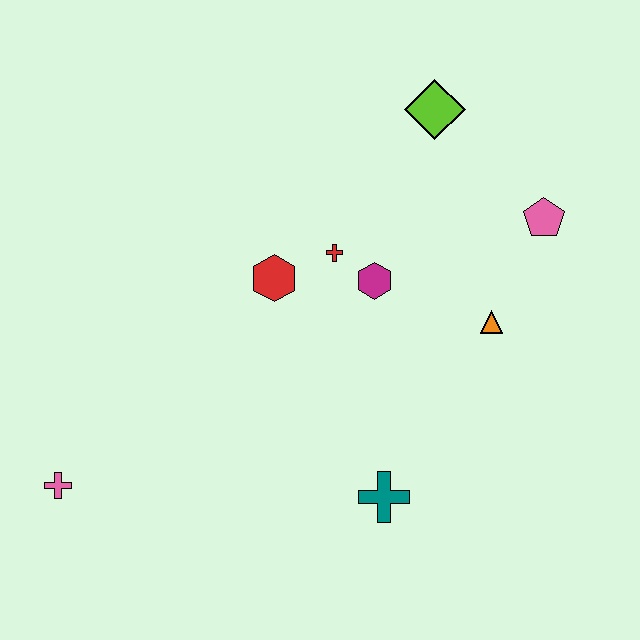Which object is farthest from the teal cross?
The lime diamond is farthest from the teal cross.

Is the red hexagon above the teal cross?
Yes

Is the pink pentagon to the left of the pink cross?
No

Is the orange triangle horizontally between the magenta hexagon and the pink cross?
No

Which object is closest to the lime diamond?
The pink pentagon is closest to the lime diamond.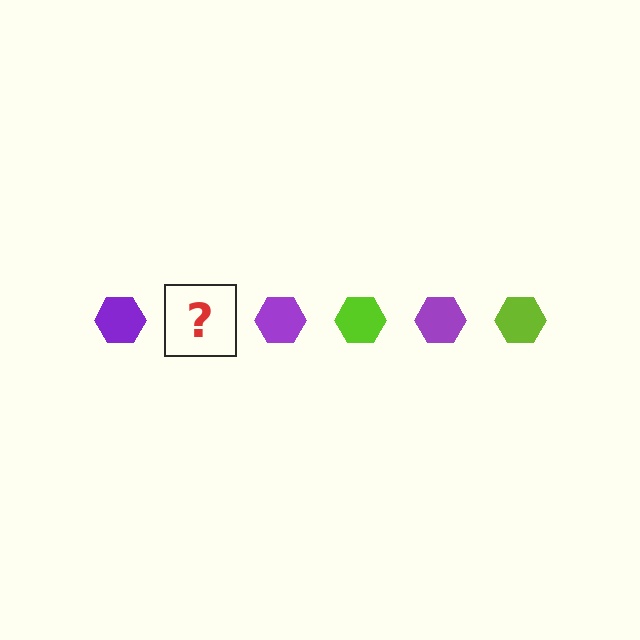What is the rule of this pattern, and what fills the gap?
The rule is that the pattern cycles through purple, lime hexagons. The gap should be filled with a lime hexagon.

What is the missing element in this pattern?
The missing element is a lime hexagon.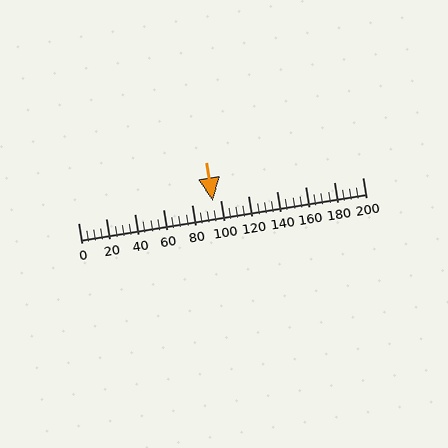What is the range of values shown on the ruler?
The ruler shows values from 0 to 200.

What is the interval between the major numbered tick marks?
The major tick marks are spaced 20 units apart.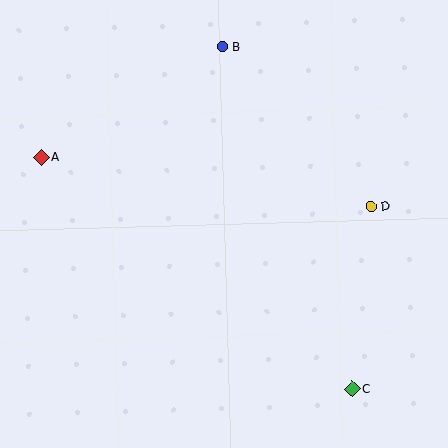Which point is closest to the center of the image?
Point D at (371, 207) is closest to the center.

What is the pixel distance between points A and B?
The distance between A and B is 212 pixels.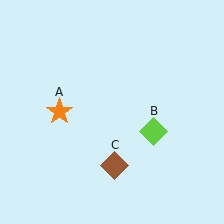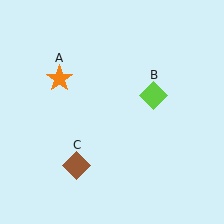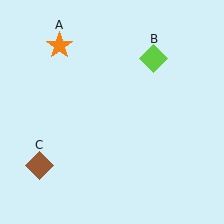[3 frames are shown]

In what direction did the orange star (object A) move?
The orange star (object A) moved up.